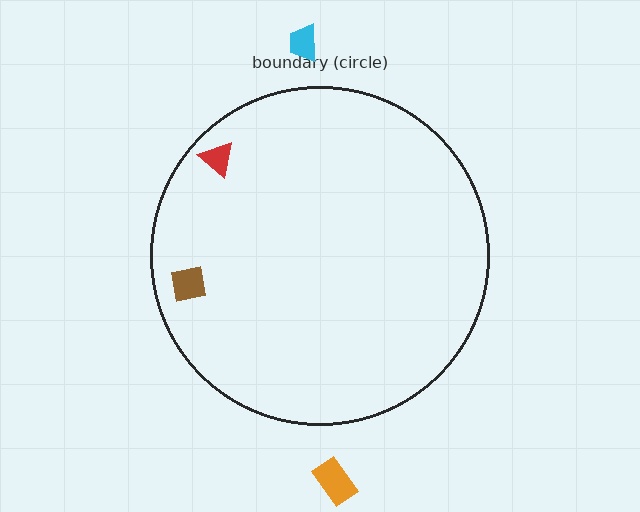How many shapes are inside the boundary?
2 inside, 2 outside.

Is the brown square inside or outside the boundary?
Inside.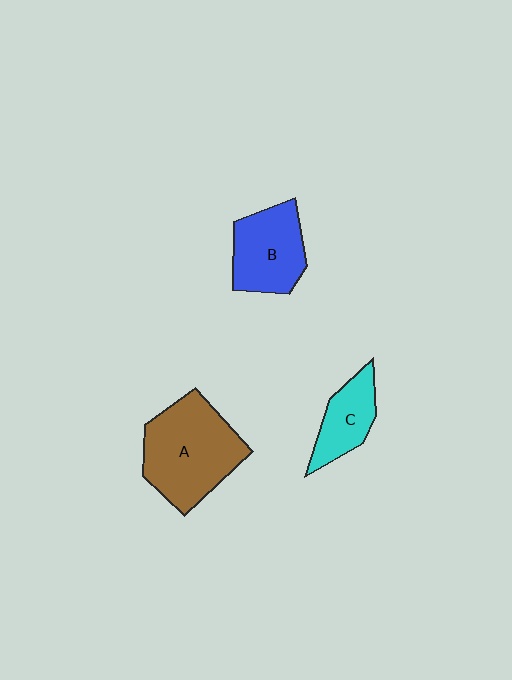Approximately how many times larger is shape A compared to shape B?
Approximately 1.5 times.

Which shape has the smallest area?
Shape C (cyan).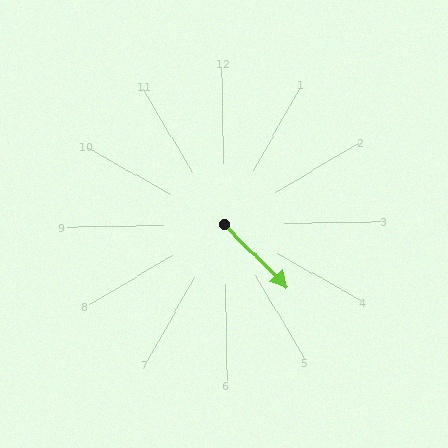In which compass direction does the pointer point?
Southeast.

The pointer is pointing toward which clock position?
Roughly 5 o'clock.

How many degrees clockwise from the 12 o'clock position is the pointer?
Approximately 136 degrees.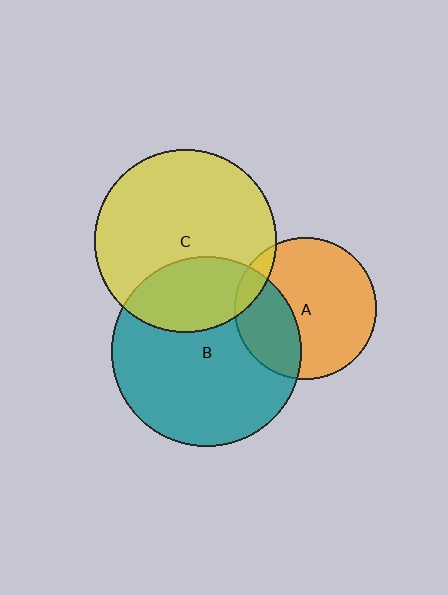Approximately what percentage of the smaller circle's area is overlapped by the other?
Approximately 10%.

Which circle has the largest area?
Circle B (teal).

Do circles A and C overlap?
Yes.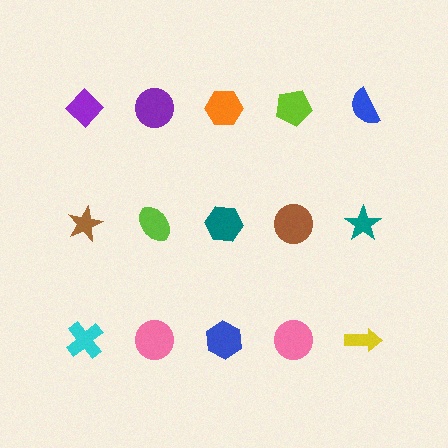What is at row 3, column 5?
A yellow arrow.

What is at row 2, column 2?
A lime ellipse.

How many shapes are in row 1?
5 shapes.